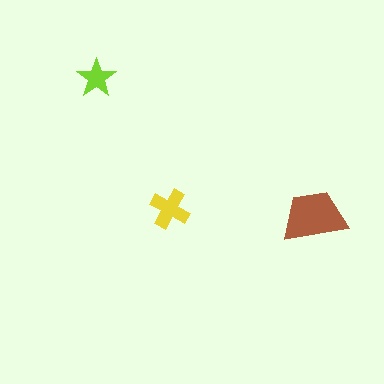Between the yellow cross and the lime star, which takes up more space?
The yellow cross.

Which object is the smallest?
The lime star.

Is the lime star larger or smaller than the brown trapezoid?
Smaller.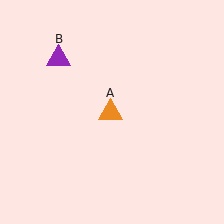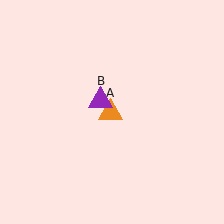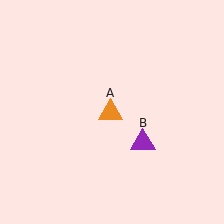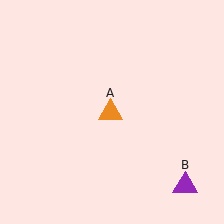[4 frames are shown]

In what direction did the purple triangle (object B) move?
The purple triangle (object B) moved down and to the right.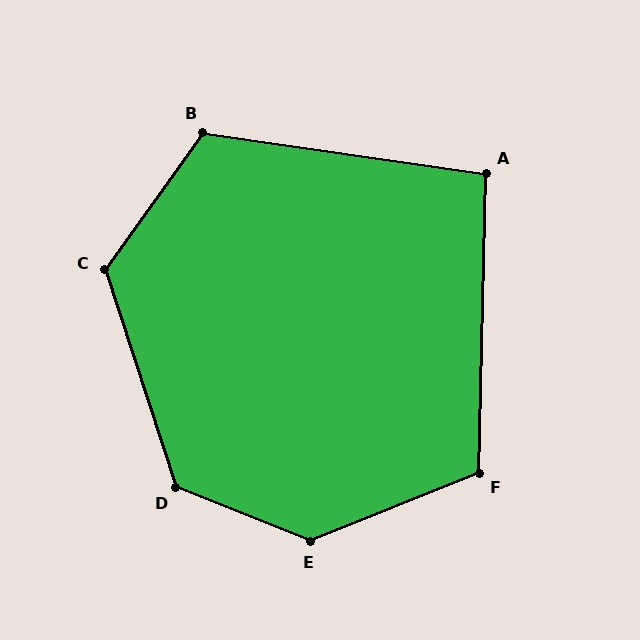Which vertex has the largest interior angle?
E, at approximately 136 degrees.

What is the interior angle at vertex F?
Approximately 113 degrees (obtuse).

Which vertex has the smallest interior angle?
A, at approximately 97 degrees.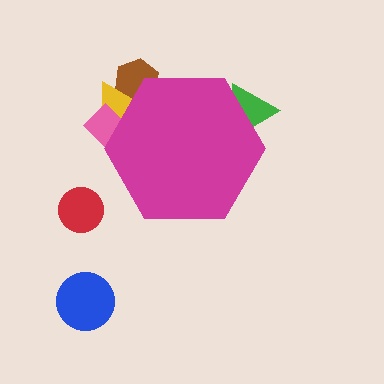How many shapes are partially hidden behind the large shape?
4 shapes are partially hidden.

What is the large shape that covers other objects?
A magenta hexagon.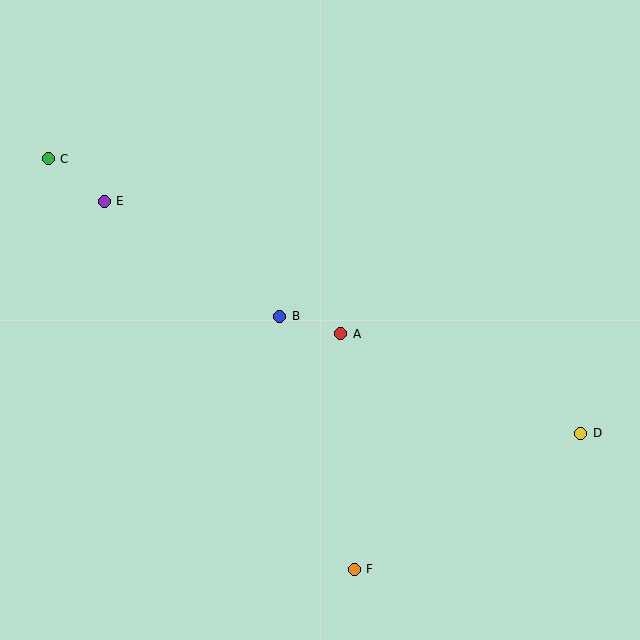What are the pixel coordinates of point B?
Point B is at (280, 316).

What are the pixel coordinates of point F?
Point F is at (354, 569).